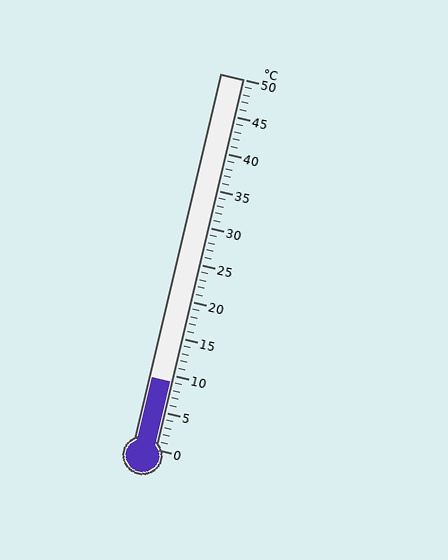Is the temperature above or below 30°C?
The temperature is below 30°C.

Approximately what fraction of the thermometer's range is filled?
The thermometer is filled to approximately 20% of its range.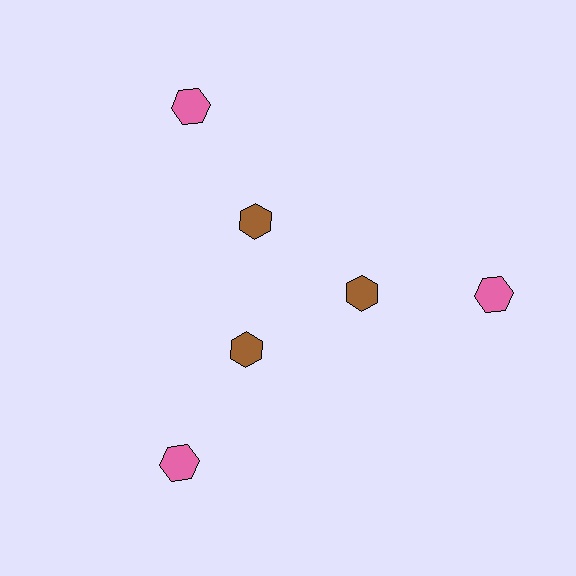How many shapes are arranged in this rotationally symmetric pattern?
There are 6 shapes, arranged in 3 groups of 2.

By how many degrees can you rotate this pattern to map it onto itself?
The pattern maps onto itself every 120 degrees of rotation.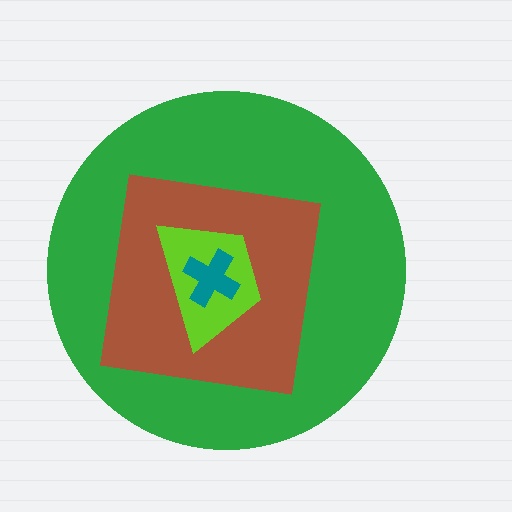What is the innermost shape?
The teal cross.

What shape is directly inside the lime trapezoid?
The teal cross.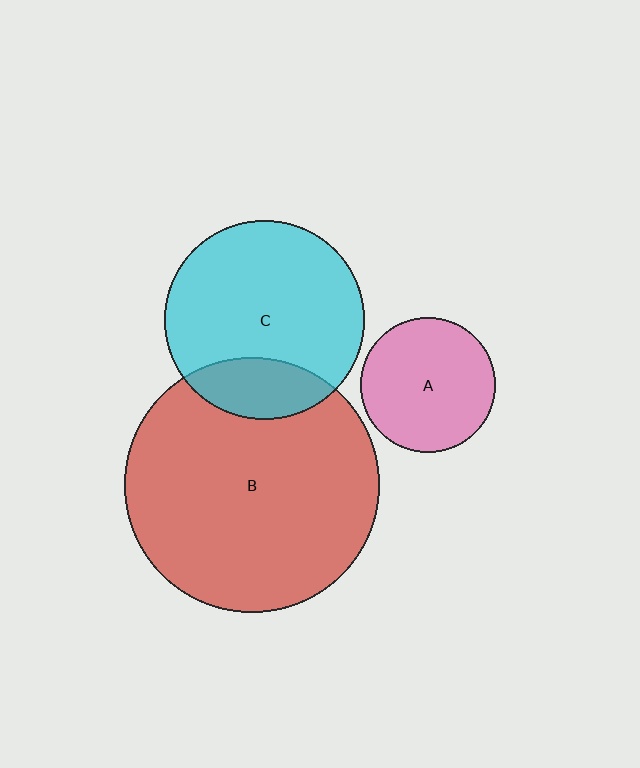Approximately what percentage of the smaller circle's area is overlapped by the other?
Approximately 20%.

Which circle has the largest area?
Circle B (red).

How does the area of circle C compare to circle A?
Approximately 2.2 times.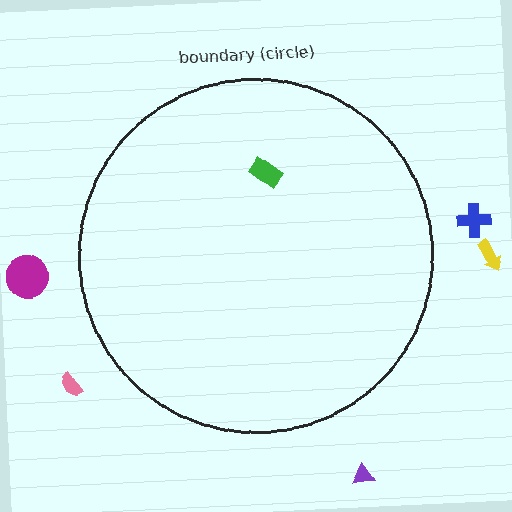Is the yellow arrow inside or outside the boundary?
Outside.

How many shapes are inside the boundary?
1 inside, 5 outside.